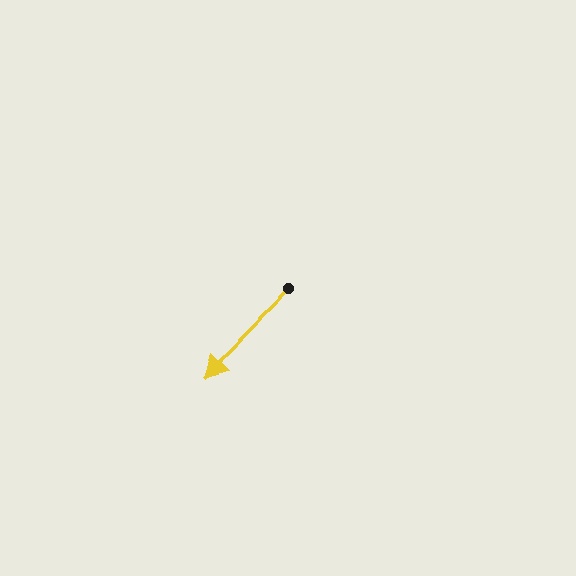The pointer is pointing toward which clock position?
Roughly 8 o'clock.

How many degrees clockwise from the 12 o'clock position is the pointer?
Approximately 225 degrees.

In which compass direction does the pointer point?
Southwest.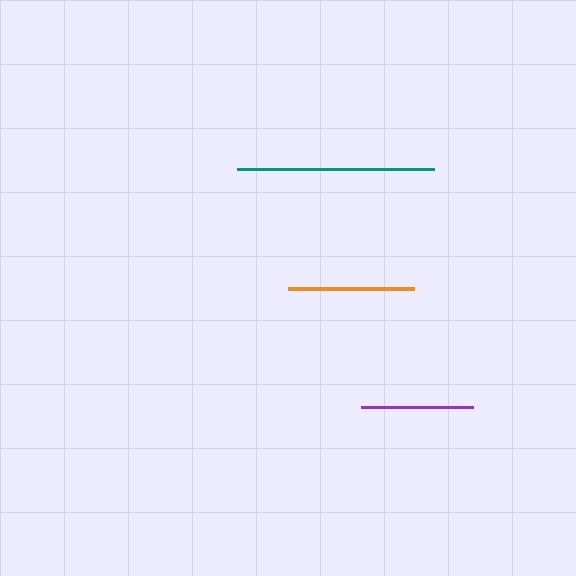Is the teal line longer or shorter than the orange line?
The teal line is longer than the orange line.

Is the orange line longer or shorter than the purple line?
The orange line is longer than the purple line.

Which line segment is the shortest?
The purple line is the shortest at approximately 113 pixels.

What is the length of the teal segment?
The teal segment is approximately 197 pixels long.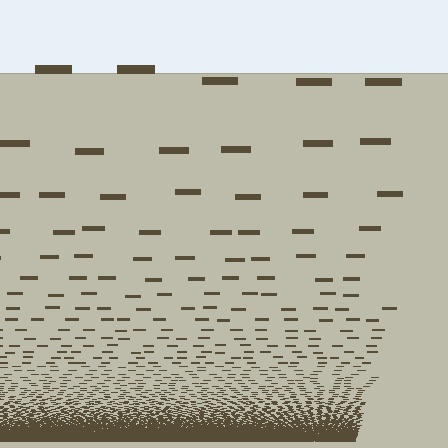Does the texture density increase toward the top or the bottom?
Density increases toward the bottom.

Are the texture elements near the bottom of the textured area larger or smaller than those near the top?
Smaller. The gradient is inverted — elements near the bottom are smaller and denser.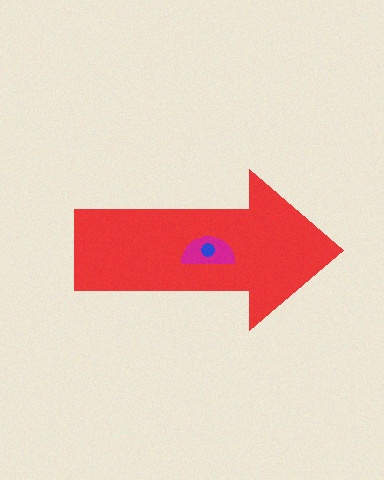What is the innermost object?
The blue circle.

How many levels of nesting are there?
3.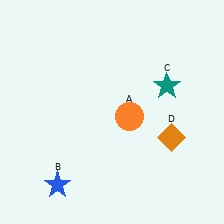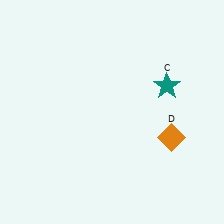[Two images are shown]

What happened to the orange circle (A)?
The orange circle (A) was removed in Image 2. It was in the bottom-right area of Image 1.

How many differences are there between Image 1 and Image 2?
There are 2 differences between the two images.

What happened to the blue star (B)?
The blue star (B) was removed in Image 2. It was in the bottom-left area of Image 1.